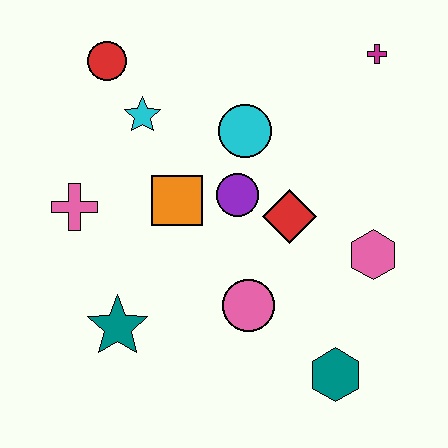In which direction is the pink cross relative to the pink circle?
The pink cross is to the left of the pink circle.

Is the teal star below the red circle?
Yes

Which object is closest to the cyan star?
The red circle is closest to the cyan star.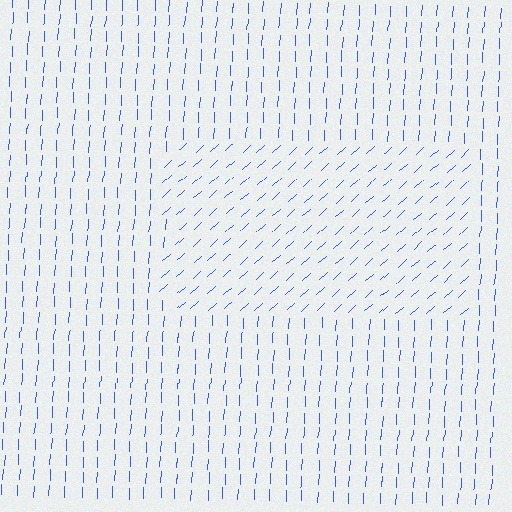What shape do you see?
I see a rectangle.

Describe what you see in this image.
The image is filled with small blue line segments. A rectangle region in the image has lines oriented differently from the surrounding lines, creating a visible texture boundary.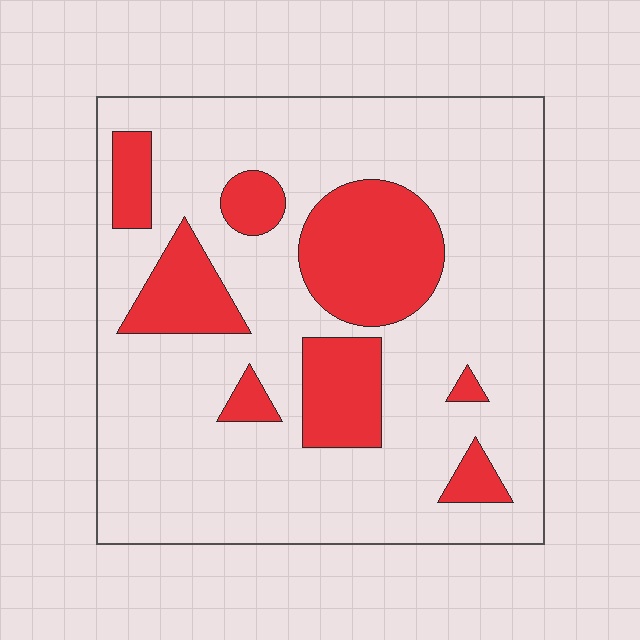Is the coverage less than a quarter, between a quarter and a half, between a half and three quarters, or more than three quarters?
Less than a quarter.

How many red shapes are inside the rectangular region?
8.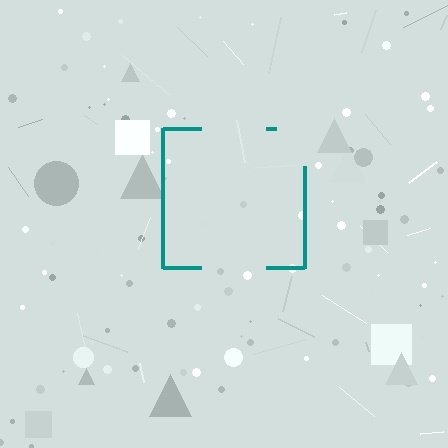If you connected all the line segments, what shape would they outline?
They would outline a square.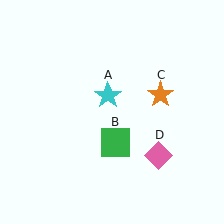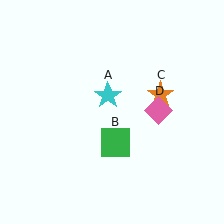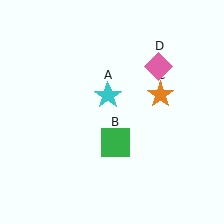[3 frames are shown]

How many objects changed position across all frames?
1 object changed position: pink diamond (object D).